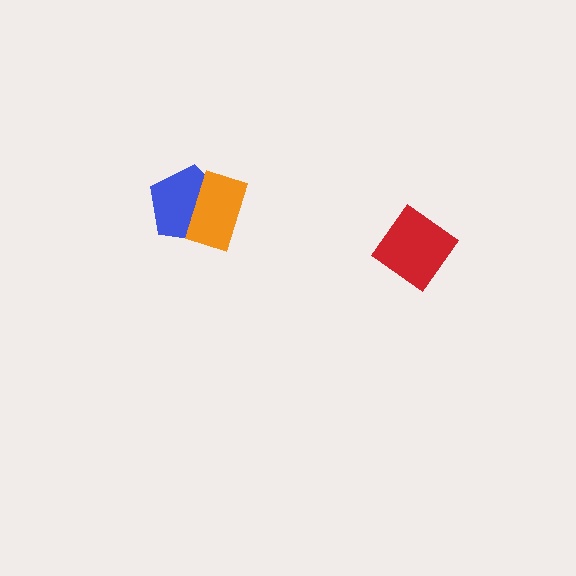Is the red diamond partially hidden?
No, no other shape covers it.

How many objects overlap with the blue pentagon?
1 object overlaps with the blue pentagon.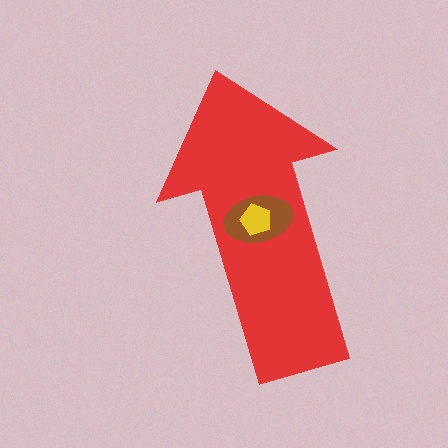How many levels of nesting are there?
3.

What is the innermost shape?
The yellow pentagon.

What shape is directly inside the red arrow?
The brown ellipse.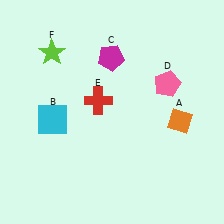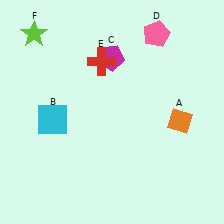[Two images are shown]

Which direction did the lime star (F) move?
The lime star (F) moved up.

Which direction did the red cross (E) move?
The red cross (E) moved up.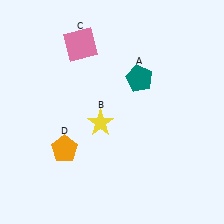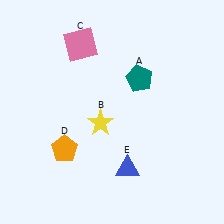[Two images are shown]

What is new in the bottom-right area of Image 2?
A blue triangle (E) was added in the bottom-right area of Image 2.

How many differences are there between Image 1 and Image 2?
There is 1 difference between the two images.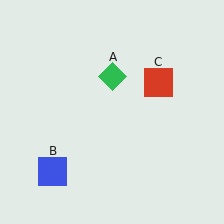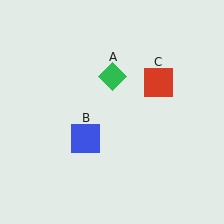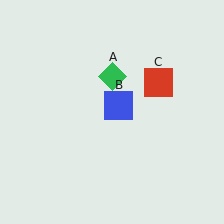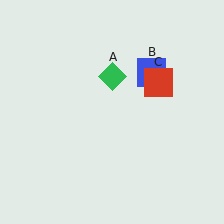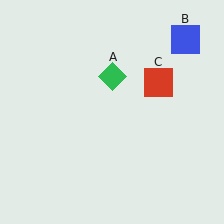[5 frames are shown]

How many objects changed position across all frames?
1 object changed position: blue square (object B).